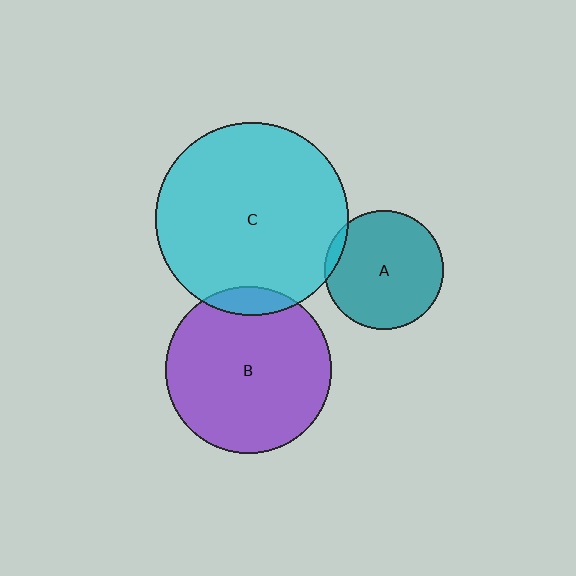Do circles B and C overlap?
Yes.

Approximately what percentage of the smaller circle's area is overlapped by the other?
Approximately 10%.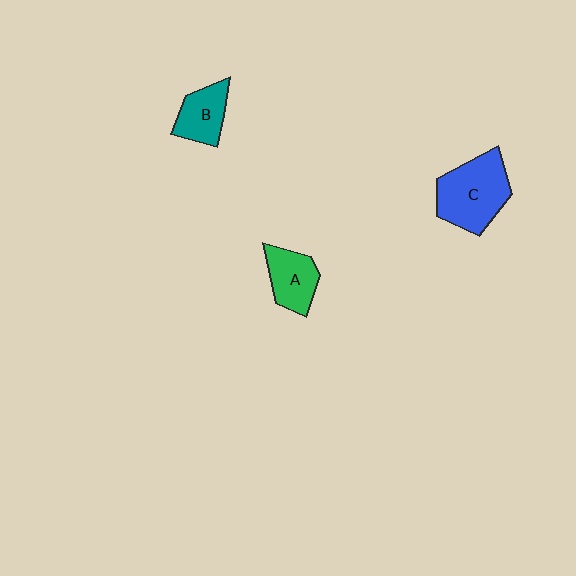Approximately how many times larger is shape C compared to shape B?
Approximately 1.7 times.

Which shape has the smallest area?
Shape B (teal).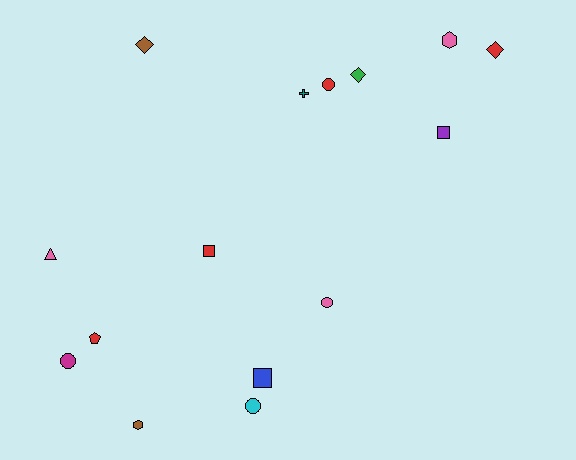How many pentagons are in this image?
There is 1 pentagon.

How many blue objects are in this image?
There is 1 blue object.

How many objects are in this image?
There are 15 objects.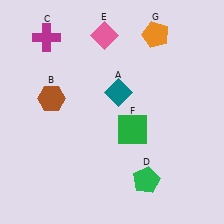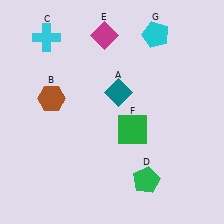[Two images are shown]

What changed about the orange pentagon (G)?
In Image 1, G is orange. In Image 2, it changed to cyan.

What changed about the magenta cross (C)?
In Image 1, C is magenta. In Image 2, it changed to cyan.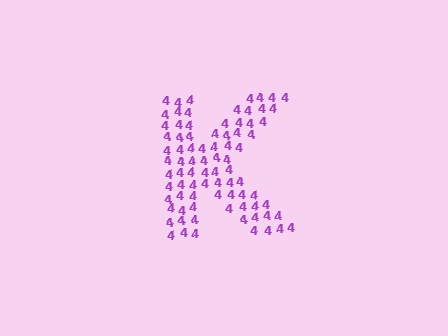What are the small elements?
The small elements are digit 4's.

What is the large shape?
The large shape is the letter K.